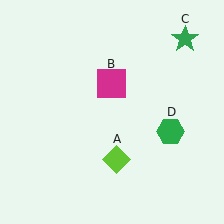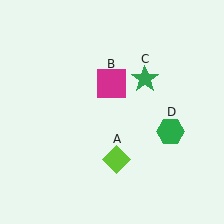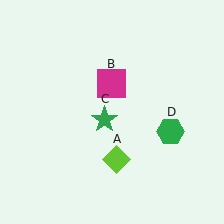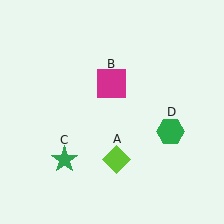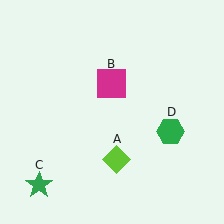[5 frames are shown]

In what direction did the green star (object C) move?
The green star (object C) moved down and to the left.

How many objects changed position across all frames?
1 object changed position: green star (object C).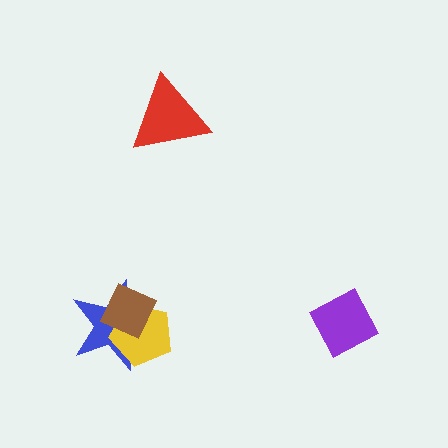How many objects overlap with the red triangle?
0 objects overlap with the red triangle.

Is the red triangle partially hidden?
No, no other shape covers it.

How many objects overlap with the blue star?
2 objects overlap with the blue star.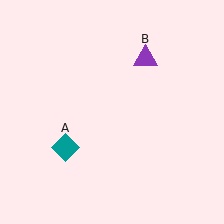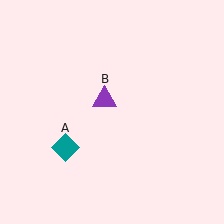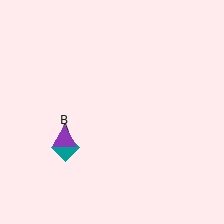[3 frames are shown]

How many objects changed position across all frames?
1 object changed position: purple triangle (object B).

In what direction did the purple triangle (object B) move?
The purple triangle (object B) moved down and to the left.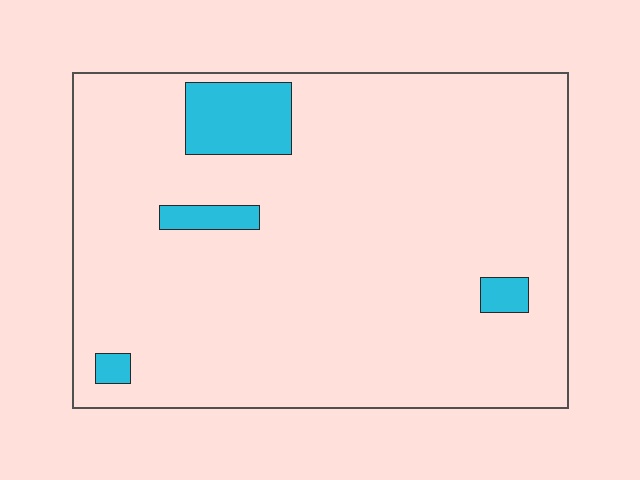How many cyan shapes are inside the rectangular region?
4.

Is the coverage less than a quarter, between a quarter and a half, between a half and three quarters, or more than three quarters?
Less than a quarter.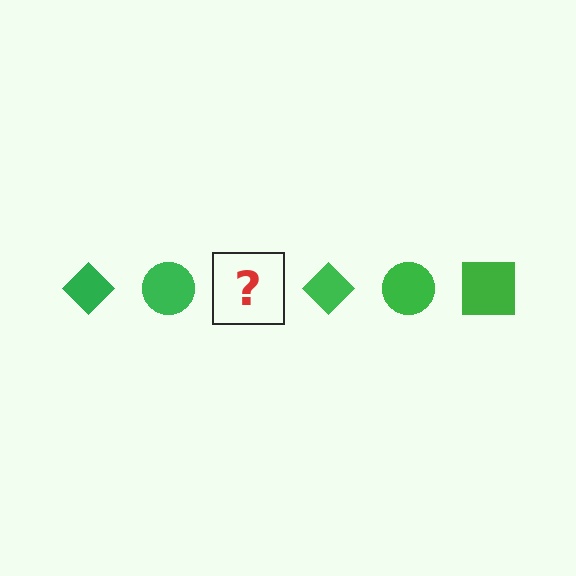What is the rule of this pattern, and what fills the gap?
The rule is that the pattern cycles through diamond, circle, square shapes in green. The gap should be filled with a green square.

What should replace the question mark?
The question mark should be replaced with a green square.